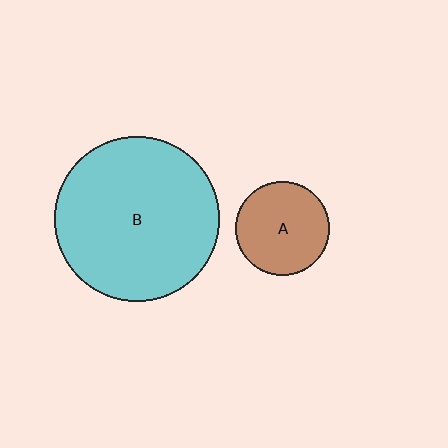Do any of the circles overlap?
No, none of the circles overlap.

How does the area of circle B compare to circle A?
Approximately 3.1 times.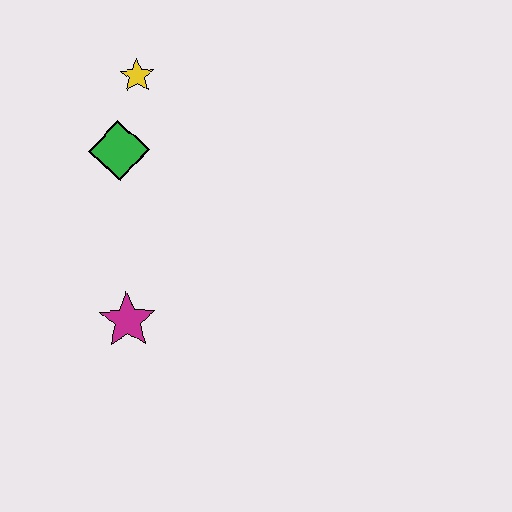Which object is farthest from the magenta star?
The yellow star is farthest from the magenta star.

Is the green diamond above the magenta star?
Yes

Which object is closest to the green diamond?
The yellow star is closest to the green diamond.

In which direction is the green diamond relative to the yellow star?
The green diamond is below the yellow star.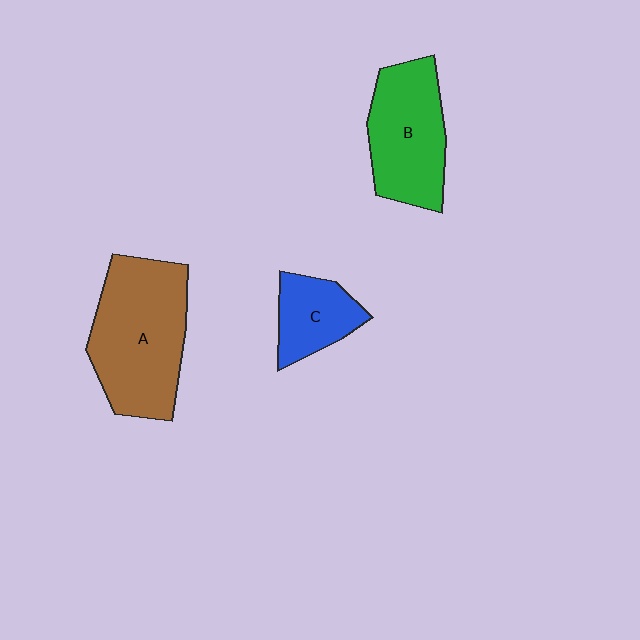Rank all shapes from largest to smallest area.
From largest to smallest: A (brown), B (green), C (blue).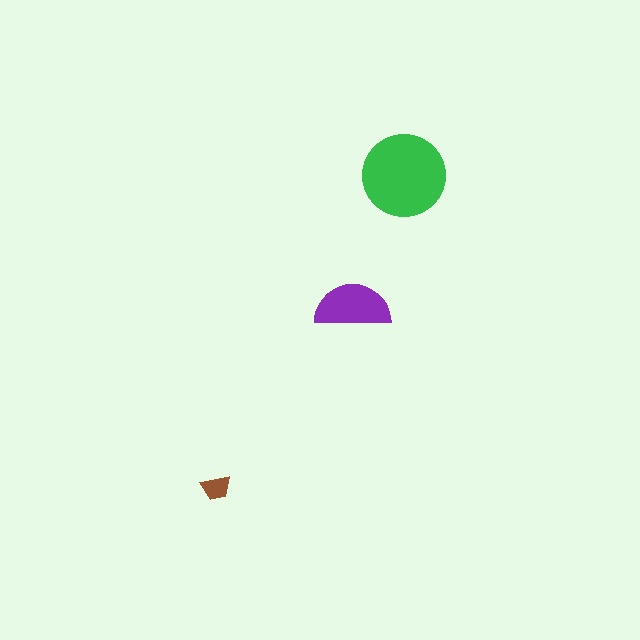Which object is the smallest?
The brown trapezoid.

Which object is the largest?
The green circle.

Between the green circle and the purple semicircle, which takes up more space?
The green circle.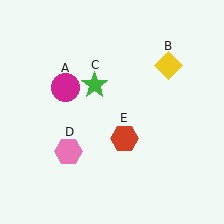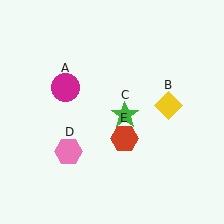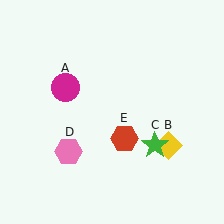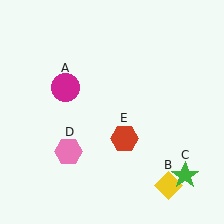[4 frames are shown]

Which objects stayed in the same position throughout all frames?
Magenta circle (object A) and pink hexagon (object D) and red hexagon (object E) remained stationary.